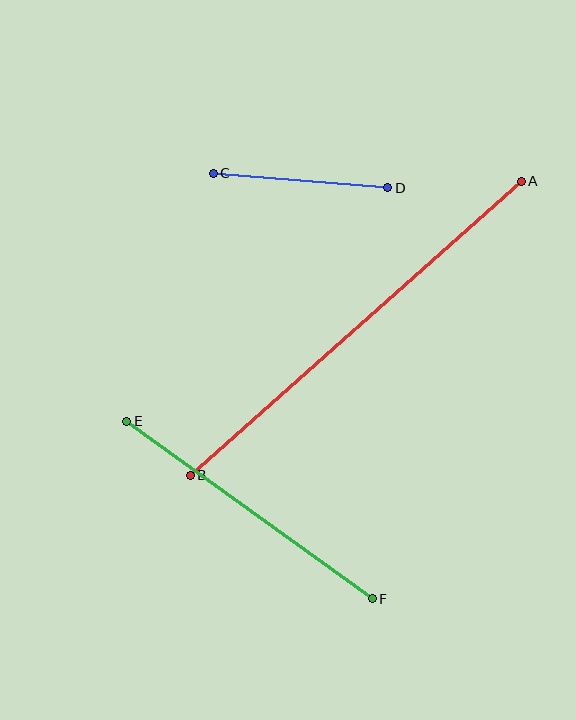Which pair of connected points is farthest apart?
Points A and B are farthest apart.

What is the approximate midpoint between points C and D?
The midpoint is at approximately (300, 180) pixels.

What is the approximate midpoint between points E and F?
The midpoint is at approximately (249, 510) pixels.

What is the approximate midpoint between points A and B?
The midpoint is at approximately (356, 328) pixels.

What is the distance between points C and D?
The distance is approximately 175 pixels.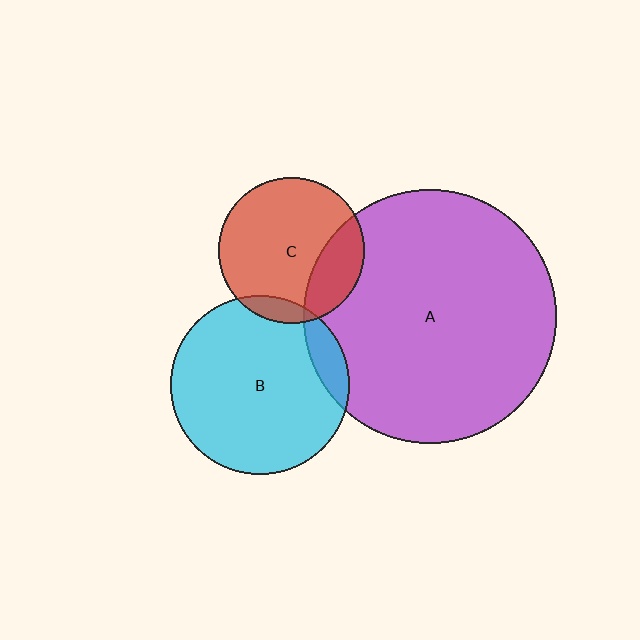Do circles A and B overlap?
Yes.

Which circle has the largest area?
Circle A (purple).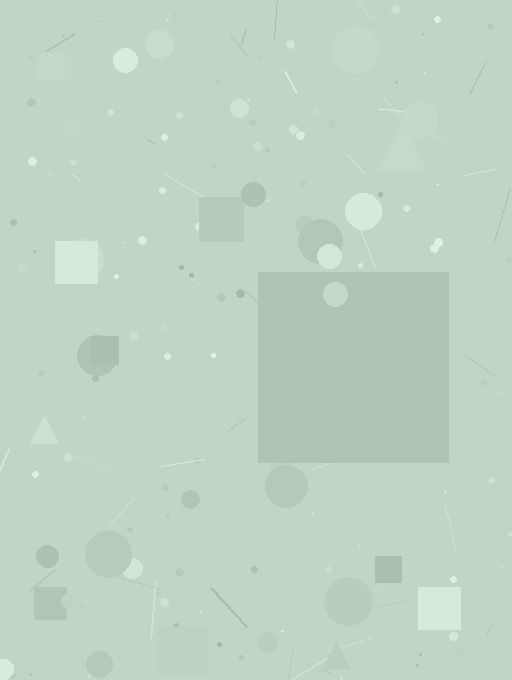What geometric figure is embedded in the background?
A square is embedded in the background.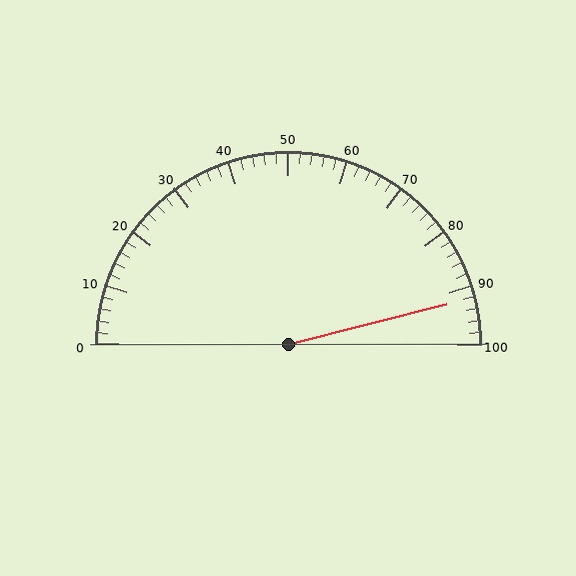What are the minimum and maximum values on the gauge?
The gauge ranges from 0 to 100.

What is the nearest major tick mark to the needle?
The nearest major tick mark is 90.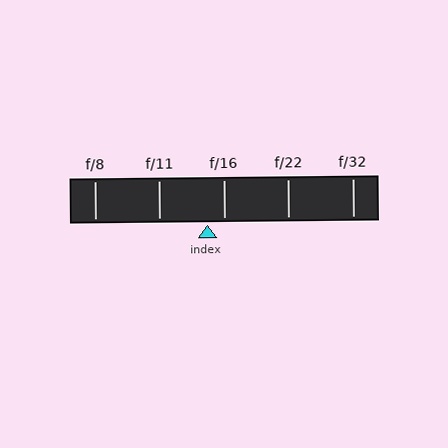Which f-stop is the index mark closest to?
The index mark is closest to f/16.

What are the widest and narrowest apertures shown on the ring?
The widest aperture shown is f/8 and the narrowest is f/32.